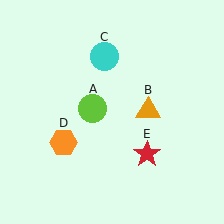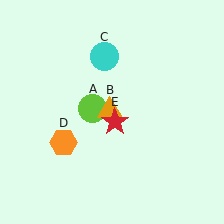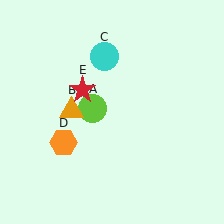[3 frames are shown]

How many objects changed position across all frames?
2 objects changed position: orange triangle (object B), red star (object E).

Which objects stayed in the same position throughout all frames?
Lime circle (object A) and cyan circle (object C) and orange hexagon (object D) remained stationary.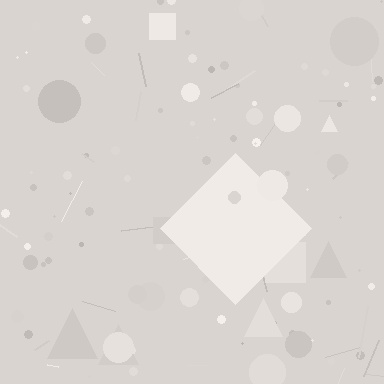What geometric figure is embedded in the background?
A diamond is embedded in the background.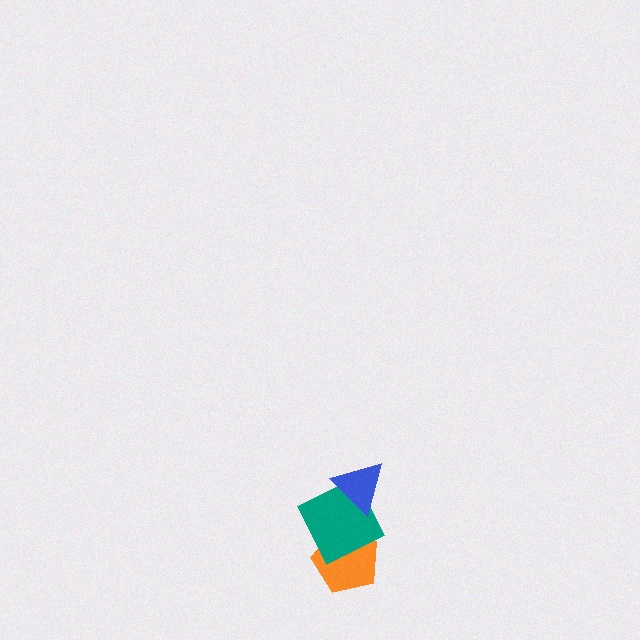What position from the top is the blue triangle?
The blue triangle is 1st from the top.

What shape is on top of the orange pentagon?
The teal square is on top of the orange pentagon.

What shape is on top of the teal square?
The blue triangle is on top of the teal square.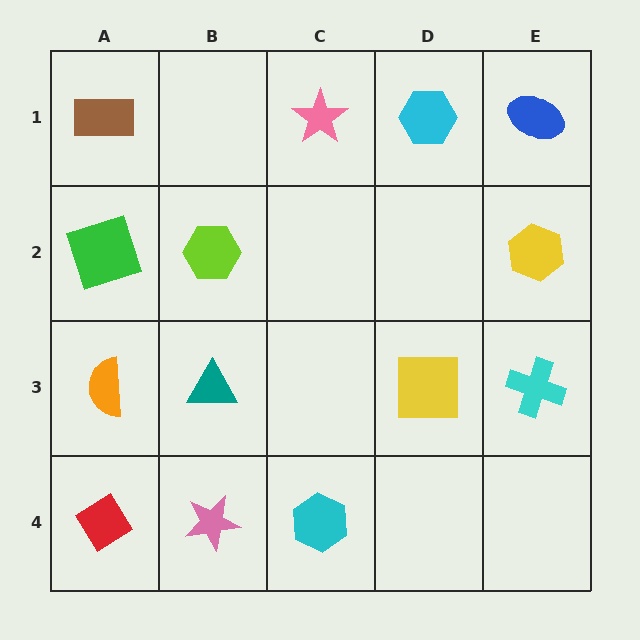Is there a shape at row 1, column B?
No, that cell is empty.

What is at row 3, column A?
An orange semicircle.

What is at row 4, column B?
A pink star.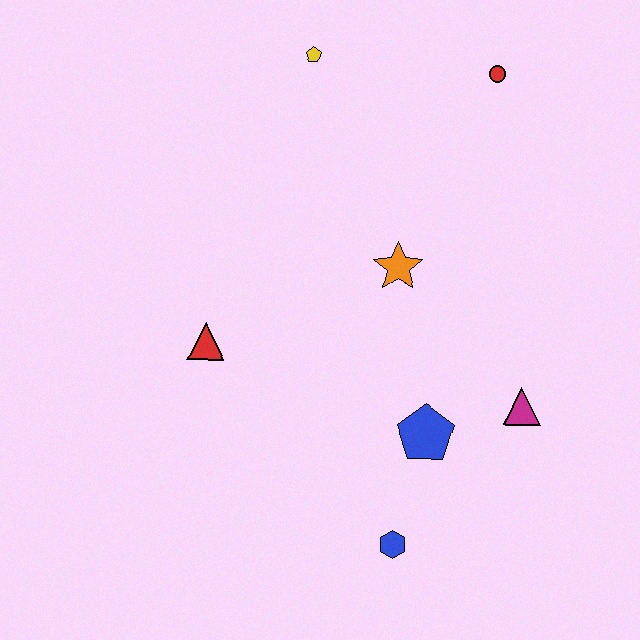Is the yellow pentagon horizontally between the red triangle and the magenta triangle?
Yes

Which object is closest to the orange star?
The blue pentagon is closest to the orange star.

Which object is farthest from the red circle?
The blue hexagon is farthest from the red circle.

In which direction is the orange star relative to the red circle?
The orange star is below the red circle.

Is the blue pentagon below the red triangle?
Yes